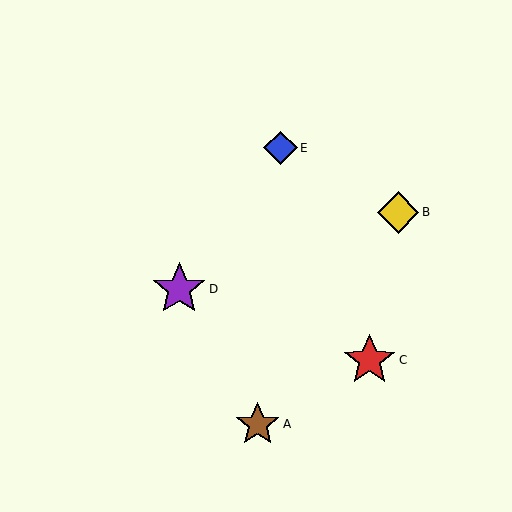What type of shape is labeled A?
Shape A is a brown star.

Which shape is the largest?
The purple star (labeled D) is the largest.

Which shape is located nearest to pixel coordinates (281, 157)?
The blue diamond (labeled E) at (281, 148) is nearest to that location.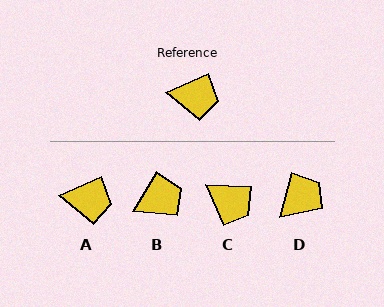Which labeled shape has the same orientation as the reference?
A.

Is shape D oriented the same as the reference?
No, it is off by about 51 degrees.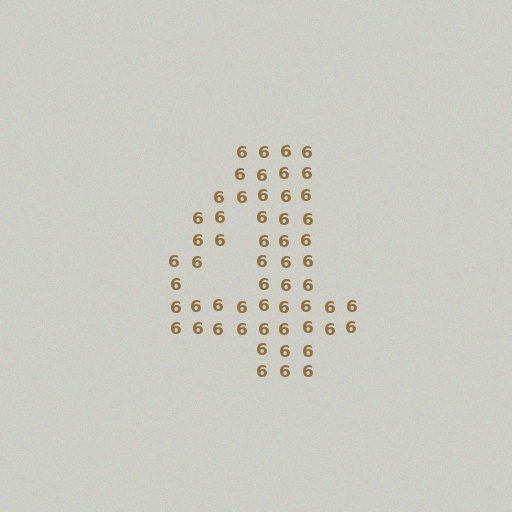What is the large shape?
The large shape is the digit 4.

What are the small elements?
The small elements are digit 6's.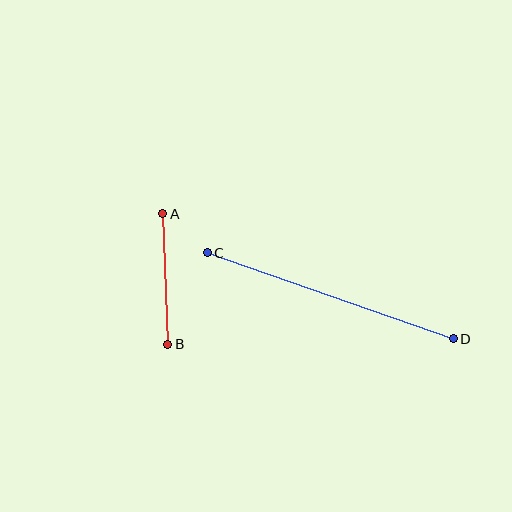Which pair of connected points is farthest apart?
Points C and D are farthest apart.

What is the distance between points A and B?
The distance is approximately 131 pixels.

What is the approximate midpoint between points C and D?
The midpoint is at approximately (330, 296) pixels.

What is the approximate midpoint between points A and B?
The midpoint is at approximately (165, 279) pixels.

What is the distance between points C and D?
The distance is approximately 261 pixels.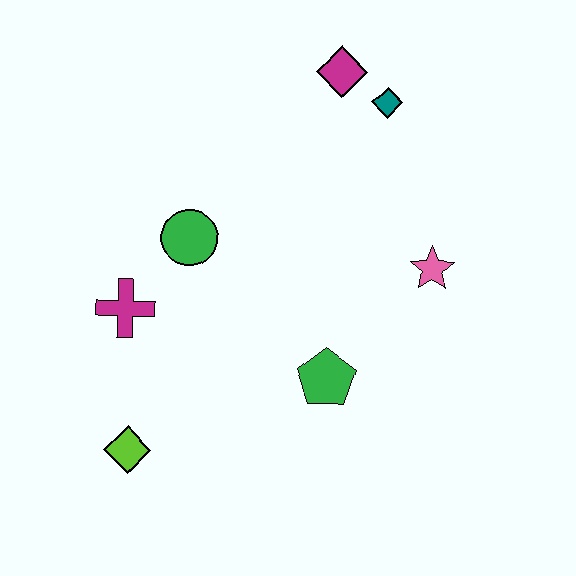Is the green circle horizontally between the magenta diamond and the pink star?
No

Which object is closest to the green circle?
The magenta cross is closest to the green circle.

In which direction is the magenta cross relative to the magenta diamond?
The magenta cross is below the magenta diamond.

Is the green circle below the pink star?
No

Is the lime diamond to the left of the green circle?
Yes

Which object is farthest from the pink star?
The lime diamond is farthest from the pink star.